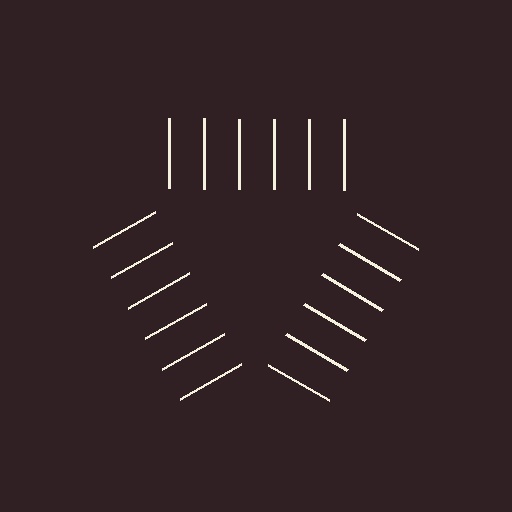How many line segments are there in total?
18 — 6 along each of the 3 edges.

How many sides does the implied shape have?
3 sides — the line-ends trace a triangle.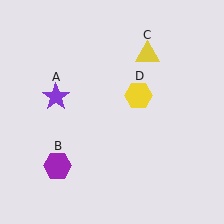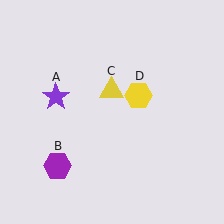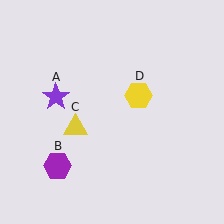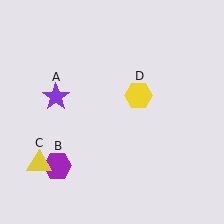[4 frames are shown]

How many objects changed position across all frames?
1 object changed position: yellow triangle (object C).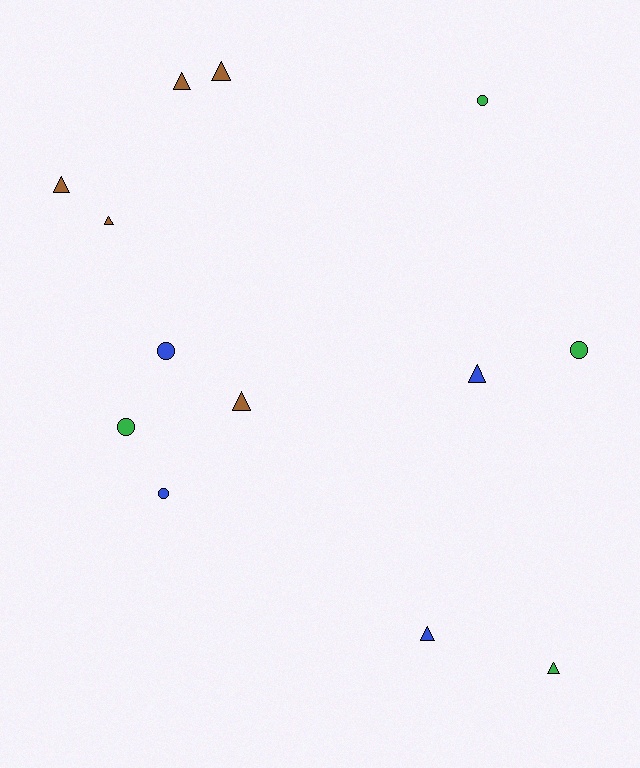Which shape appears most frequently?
Triangle, with 8 objects.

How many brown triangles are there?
There are 5 brown triangles.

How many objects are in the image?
There are 13 objects.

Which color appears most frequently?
Brown, with 5 objects.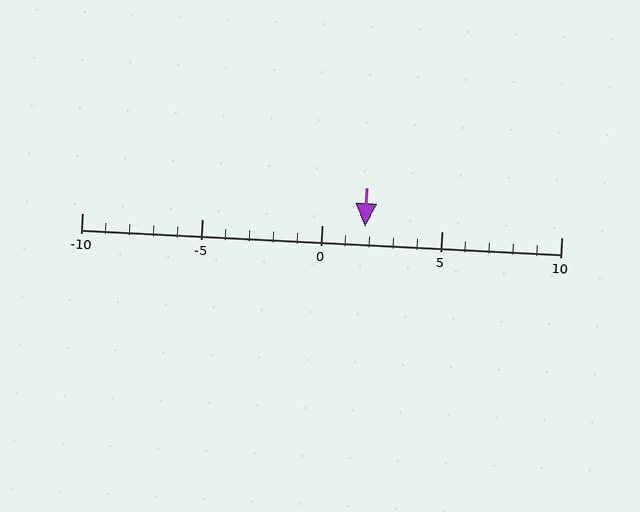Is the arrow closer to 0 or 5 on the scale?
The arrow is closer to 0.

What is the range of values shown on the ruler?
The ruler shows values from -10 to 10.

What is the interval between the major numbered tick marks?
The major tick marks are spaced 5 units apart.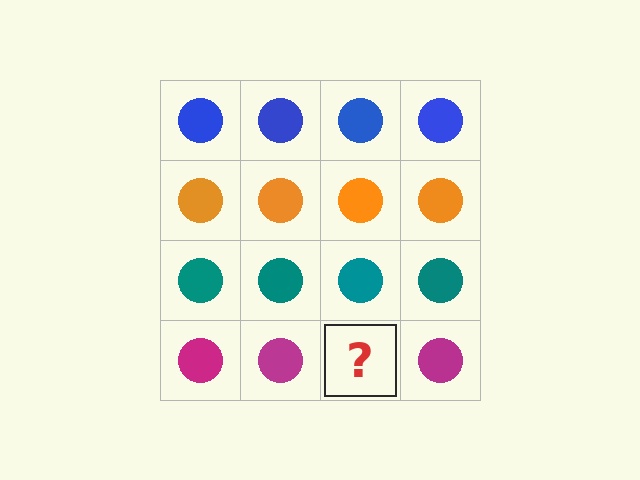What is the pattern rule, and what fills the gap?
The rule is that each row has a consistent color. The gap should be filled with a magenta circle.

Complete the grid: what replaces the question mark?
The question mark should be replaced with a magenta circle.